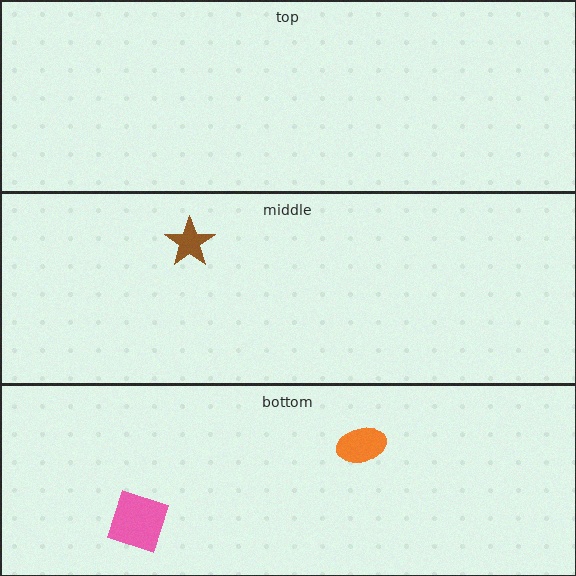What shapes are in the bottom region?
The pink square, the orange ellipse.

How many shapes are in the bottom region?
2.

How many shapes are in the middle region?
1.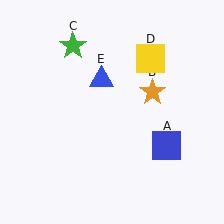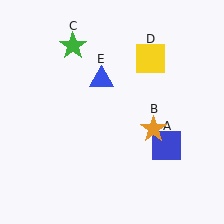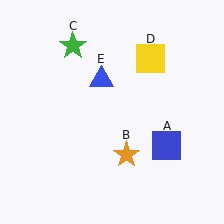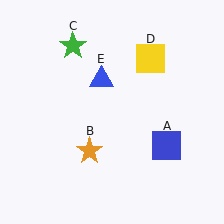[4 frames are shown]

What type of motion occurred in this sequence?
The orange star (object B) rotated clockwise around the center of the scene.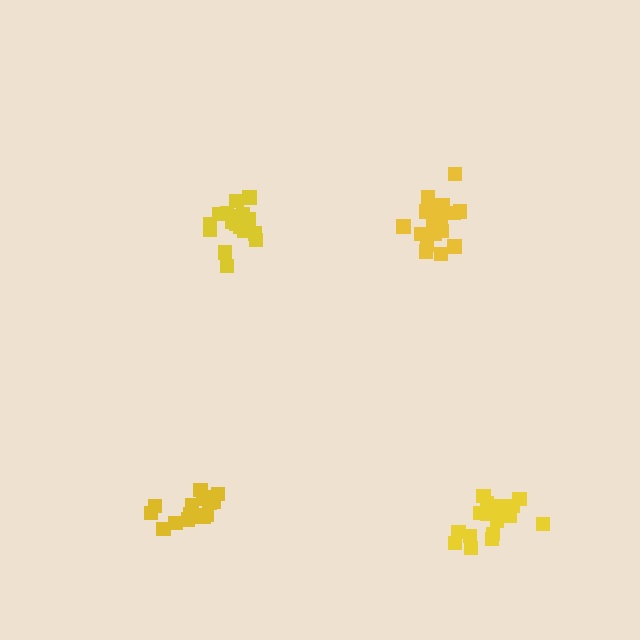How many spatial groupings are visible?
There are 4 spatial groupings.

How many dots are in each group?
Group 1: 18 dots, Group 2: 17 dots, Group 3: 16 dots, Group 4: 18 dots (69 total).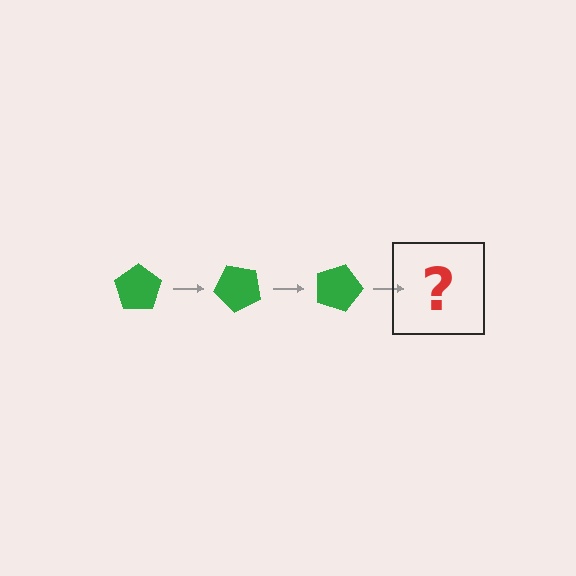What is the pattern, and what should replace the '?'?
The pattern is that the pentagon rotates 45 degrees each step. The '?' should be a green pentagon rotated 135 degrees.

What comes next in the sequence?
The next element should be a green pentagon rotated 135 degrees.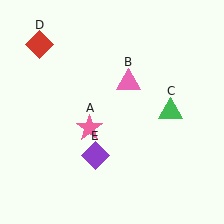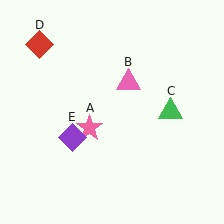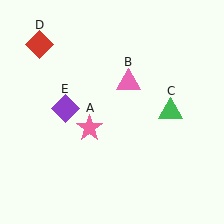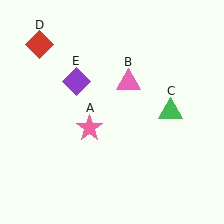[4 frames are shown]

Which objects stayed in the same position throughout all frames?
Pink star (object A) and pink triangle (object B) and green triangle (object C) and red diamond (object D) remained stationary.